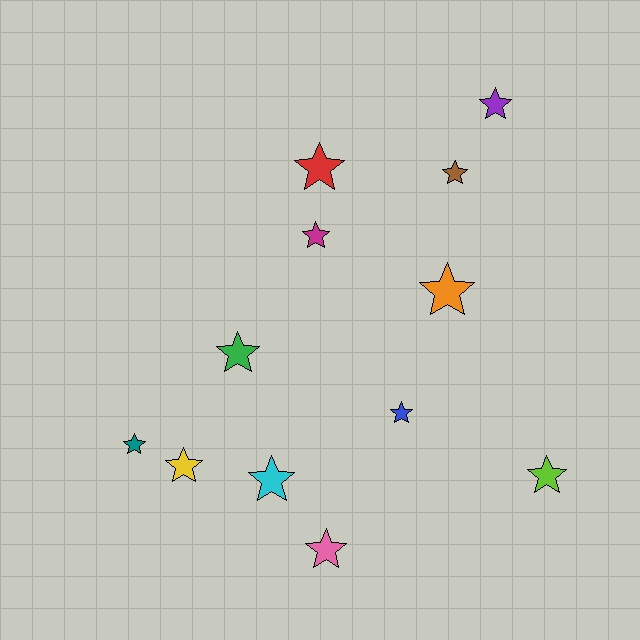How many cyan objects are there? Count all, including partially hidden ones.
There is 1 cyan object.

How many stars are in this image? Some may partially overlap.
There are 12 stars.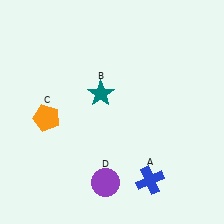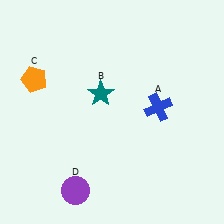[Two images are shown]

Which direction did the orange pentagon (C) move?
The orange pentagon (C) moved up.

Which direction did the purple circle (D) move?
The purple circle (D) moved left.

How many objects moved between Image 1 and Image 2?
3 objects moved between the two images.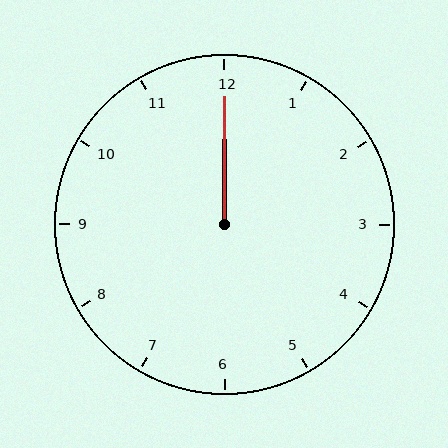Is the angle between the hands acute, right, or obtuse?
It is acute.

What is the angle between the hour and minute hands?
Approximately 0 degrees.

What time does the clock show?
12:00.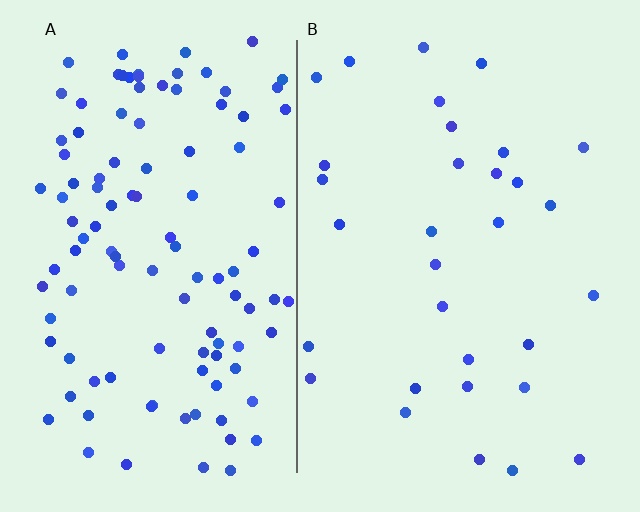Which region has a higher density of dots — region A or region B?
A (the left).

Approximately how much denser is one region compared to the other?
Approximately 3.6× — region A over region B.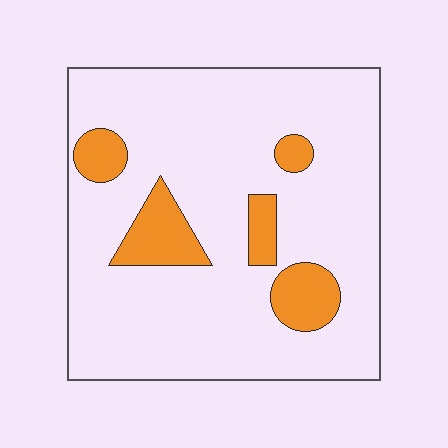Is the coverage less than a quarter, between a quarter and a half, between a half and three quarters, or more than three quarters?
Less than a quarter.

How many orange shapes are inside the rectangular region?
5.